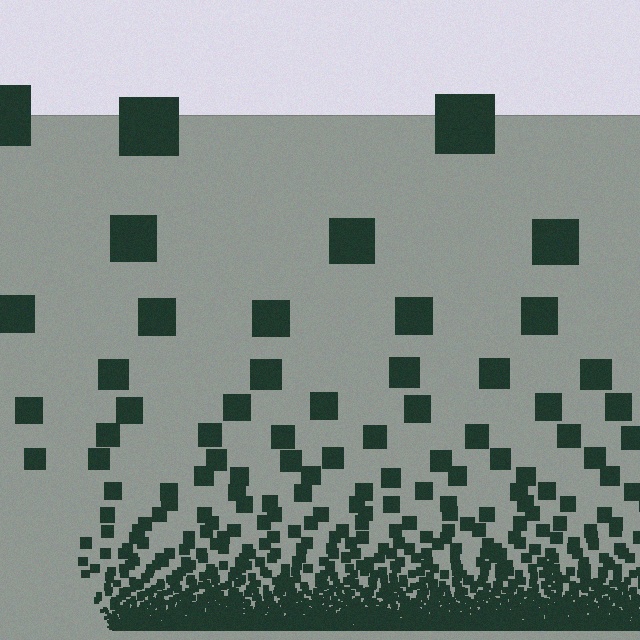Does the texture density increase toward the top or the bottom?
Density increases toward the bottom.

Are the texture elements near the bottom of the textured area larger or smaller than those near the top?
Smaller. The gradient is inverted — elements near the bottom are smaller and denser.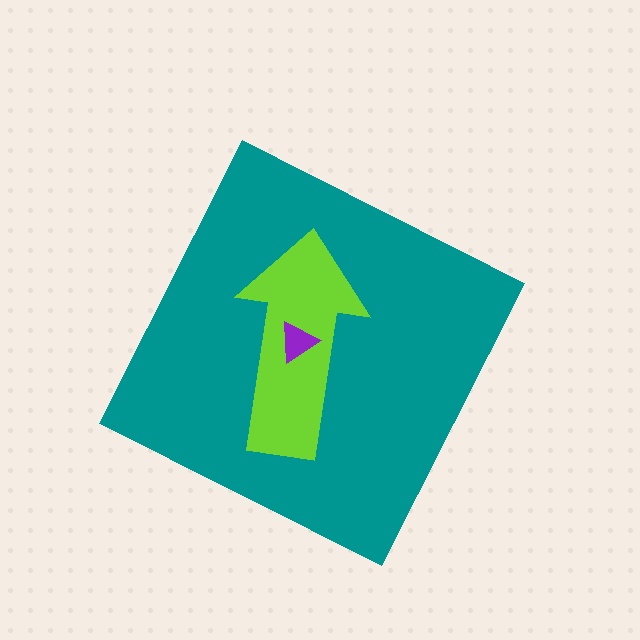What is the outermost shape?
The teal diamond.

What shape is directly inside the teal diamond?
The lime arrow.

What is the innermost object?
The purple triangle.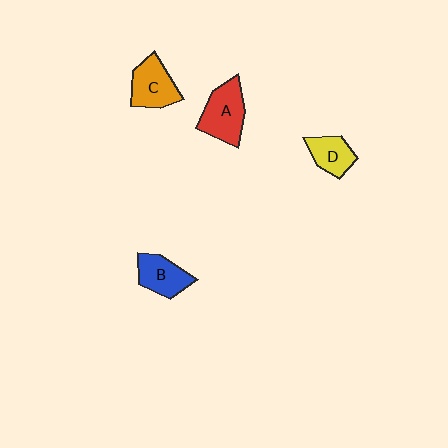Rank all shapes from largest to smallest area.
From largest to smallest: A (red), C (orange), B (blue), D (yellow).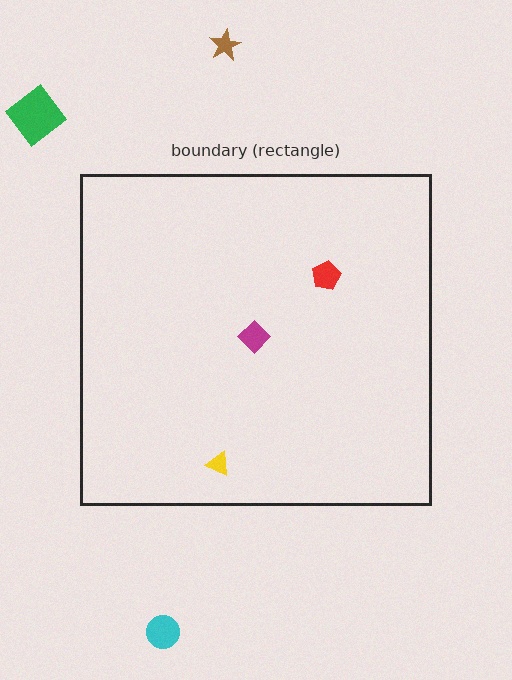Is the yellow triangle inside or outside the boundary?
Inside.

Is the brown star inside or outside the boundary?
Outside.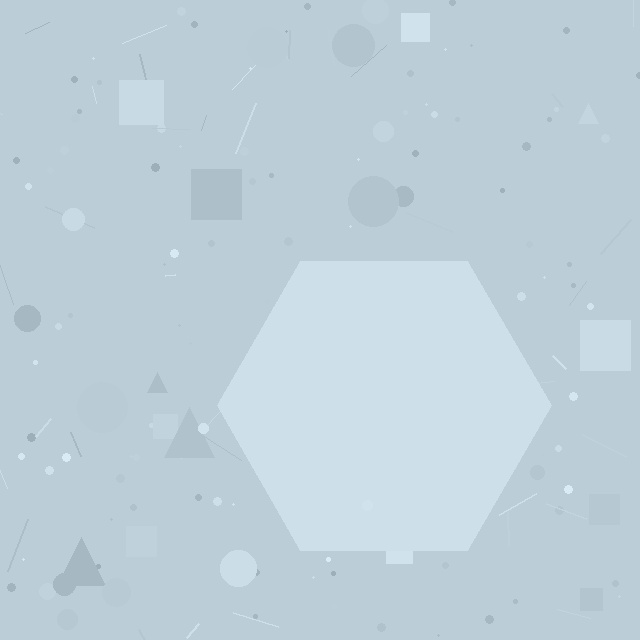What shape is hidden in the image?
A hexagon is hidden in the image.